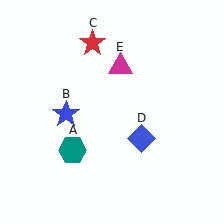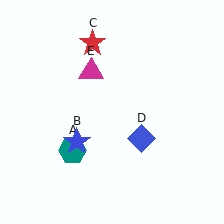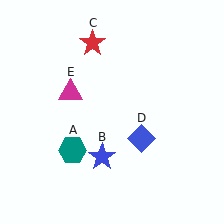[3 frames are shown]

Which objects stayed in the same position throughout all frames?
Teal hexagon (object A) and red star (object C) and blue diamond (object D) remained stationary.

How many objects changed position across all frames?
2 objects changed position: blue star (object B), magenta triangle (object E).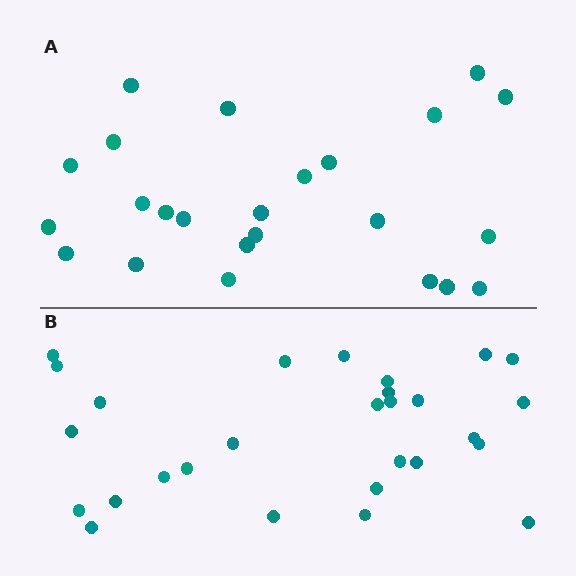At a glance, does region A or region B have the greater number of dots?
Region B (the bottom region) has more dots.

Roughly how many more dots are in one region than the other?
Region B has about 4 more dots than region A.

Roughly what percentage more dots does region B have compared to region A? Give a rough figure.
About 15% more.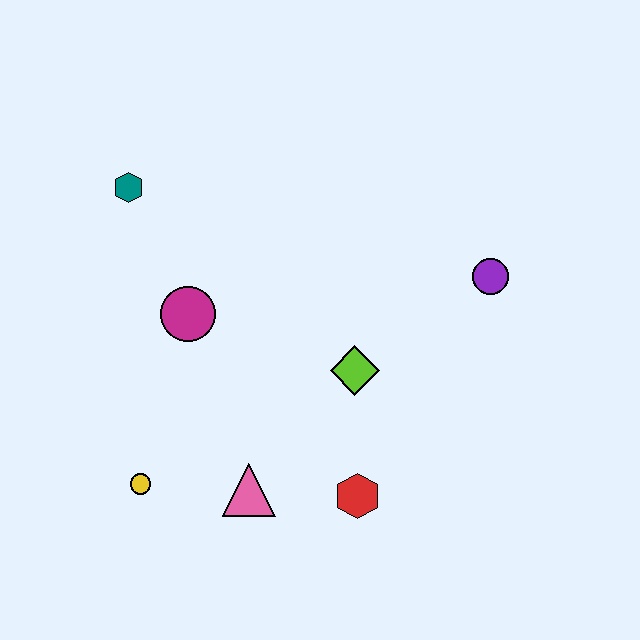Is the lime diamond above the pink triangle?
Yes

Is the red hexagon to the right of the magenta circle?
Yes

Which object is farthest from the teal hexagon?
The red hexagon is farthest from the teal hexagon.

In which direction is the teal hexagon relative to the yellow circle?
The teal hexagon is above the yellow circle.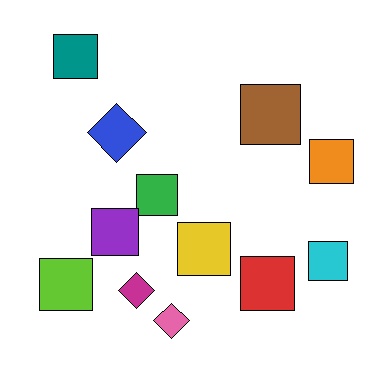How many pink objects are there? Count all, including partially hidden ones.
There is 1 pink object.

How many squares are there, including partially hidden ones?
There are 9 squares.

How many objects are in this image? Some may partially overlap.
There are 12 objects.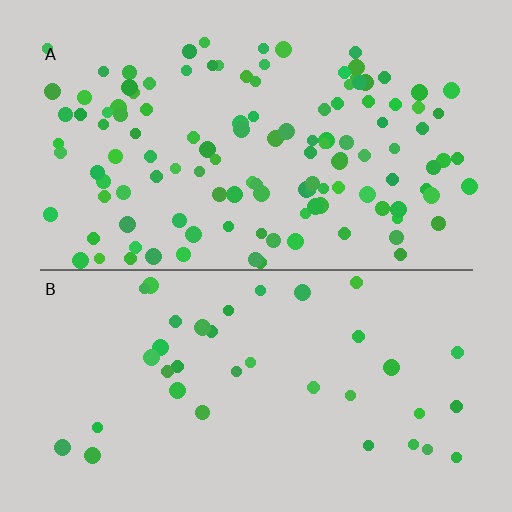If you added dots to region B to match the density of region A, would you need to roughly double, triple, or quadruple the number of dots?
Approximately triple.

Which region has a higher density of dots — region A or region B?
A (the top).